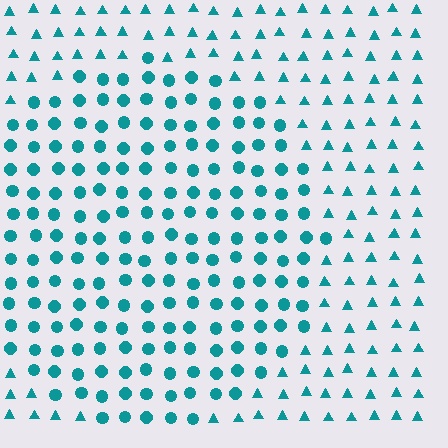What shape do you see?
I see a circle.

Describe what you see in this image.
The image is filled with small teal elements arranged in a uniform grid. A circle-shaped region contains circles, while the surrounding area contains triangles. The boundary is defined purely by the change in element shape.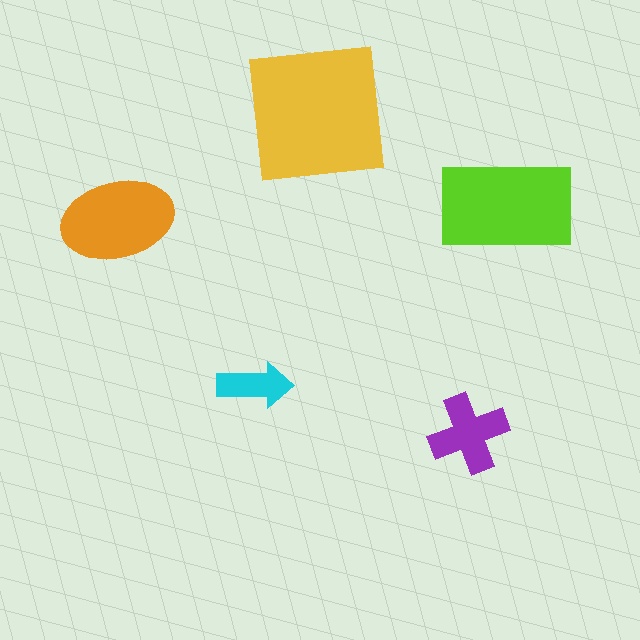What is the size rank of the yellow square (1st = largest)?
1st.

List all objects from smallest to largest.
The cyan arrow, the purple cross, the orange ellipse, the lime rectangle, the yellow square.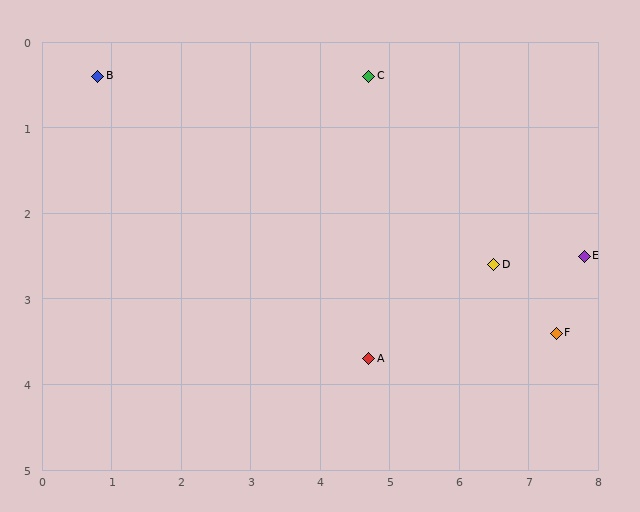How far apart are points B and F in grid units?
Points B and F are about 7.2 grid units apart.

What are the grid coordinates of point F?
Point F is at approximately (7.4, 3.4).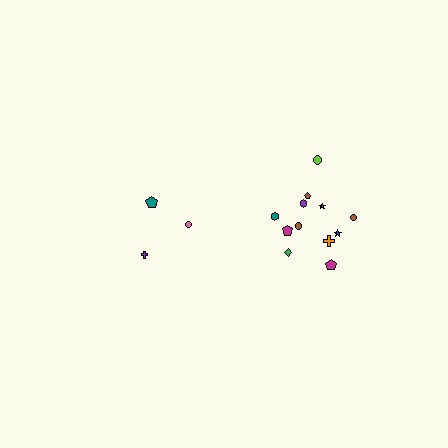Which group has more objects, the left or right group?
The right group.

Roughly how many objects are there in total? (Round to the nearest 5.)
Roughly 15 objects in total.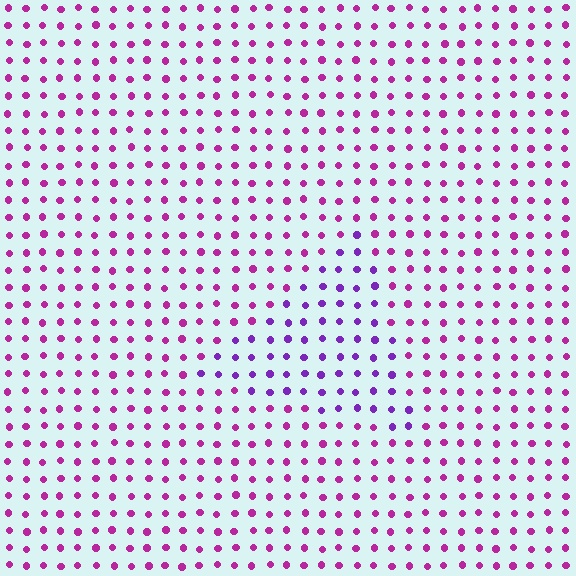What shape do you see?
I see a triangle.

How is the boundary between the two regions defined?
The boundary is defined purely by a slight shift in hue (about 36 degrees). Spacing, size, and orientation are identical on both sides.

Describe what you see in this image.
The image is filled with small magenta elements in a uniform arrangement. A triangle-shaped region is visible where the elements are tinted to a slightly different hue, forming a subtle color boundary.